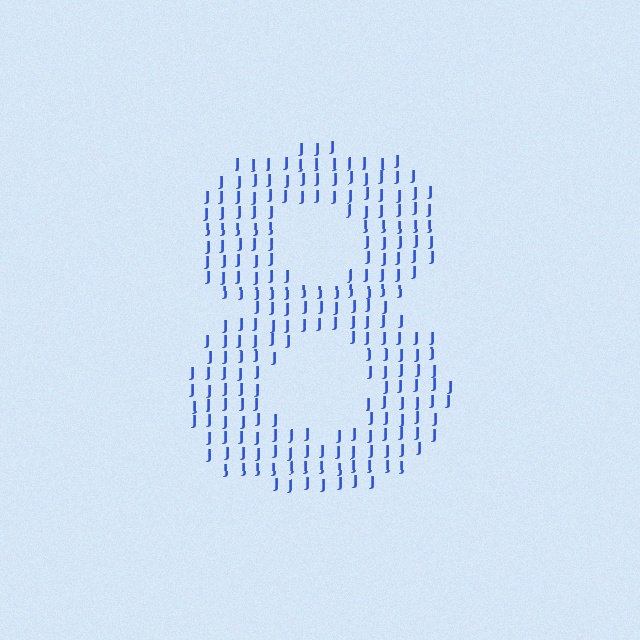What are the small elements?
The small elements are letter J's.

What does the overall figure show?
The overall figure shows the digit 8.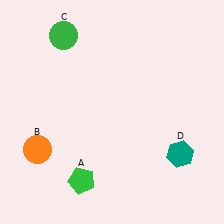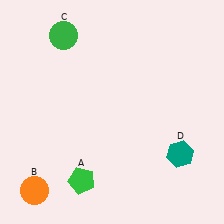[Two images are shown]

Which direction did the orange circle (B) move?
The orange circle (B) moved down.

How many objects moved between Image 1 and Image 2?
1 object moved between the two images.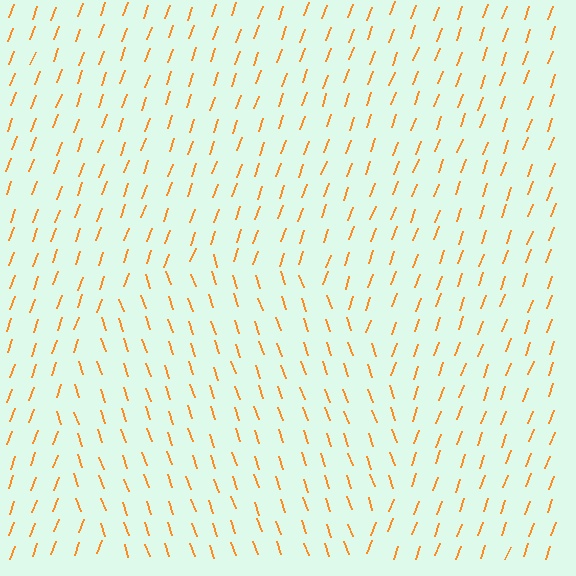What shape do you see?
I see a circle.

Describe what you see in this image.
The image is filled with small orange line segments. A circle region in the image has lines oriented differently from the surrounding lines, creating a visible texture boundary.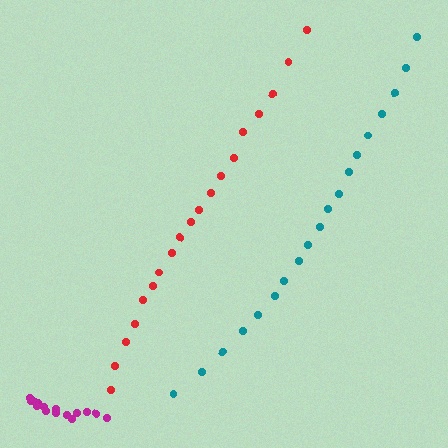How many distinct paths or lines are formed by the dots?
There are 3 distinct paths.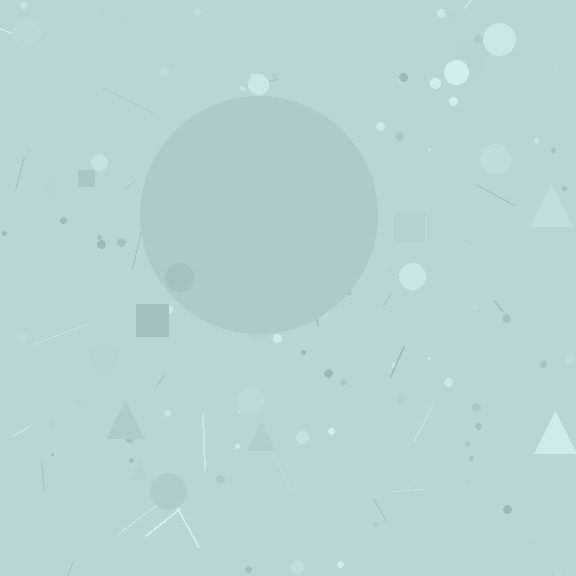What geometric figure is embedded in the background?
A circle is embedded in the background.